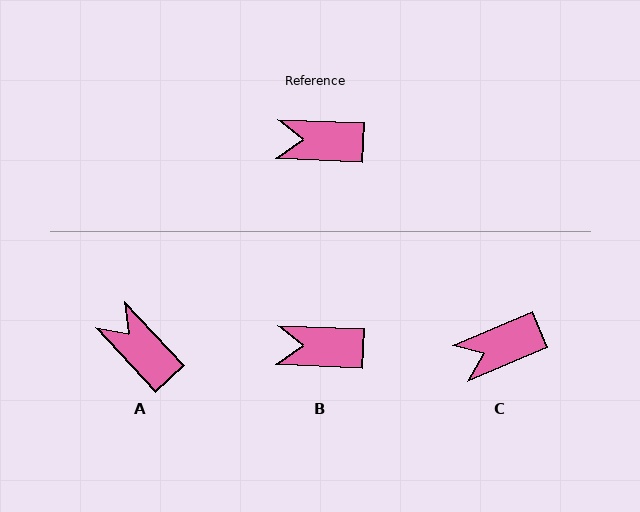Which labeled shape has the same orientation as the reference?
B.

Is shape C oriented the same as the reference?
No, it is off by about 26 degrees.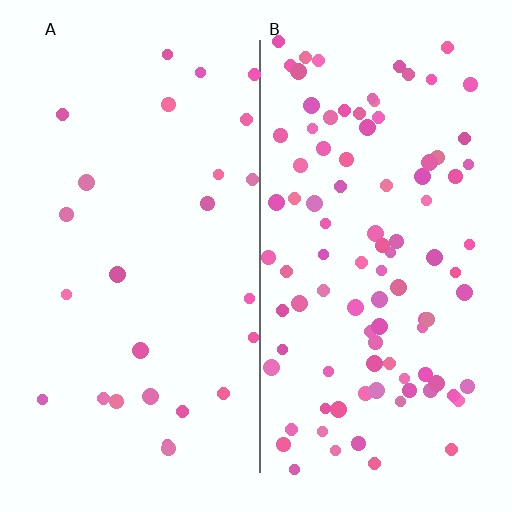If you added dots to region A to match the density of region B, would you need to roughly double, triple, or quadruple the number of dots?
Approximately quadruple.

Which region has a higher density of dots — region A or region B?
B (the right).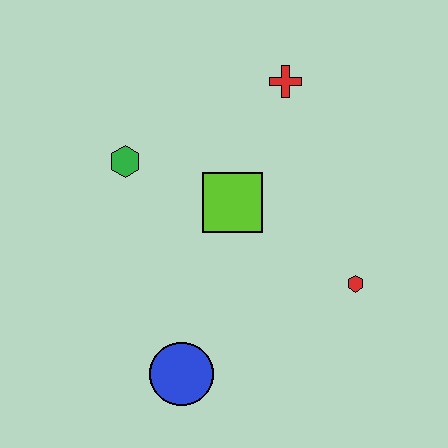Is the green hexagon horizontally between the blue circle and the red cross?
No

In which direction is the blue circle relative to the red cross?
The blue circle is below the red cross.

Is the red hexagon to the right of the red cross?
Yes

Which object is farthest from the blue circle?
The red cross is farthest from the blue circle.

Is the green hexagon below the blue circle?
No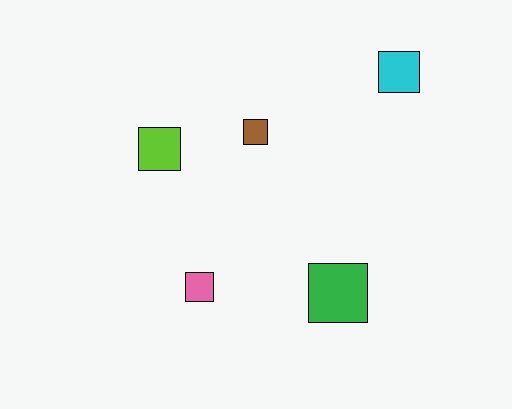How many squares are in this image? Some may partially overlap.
There are 5 squares.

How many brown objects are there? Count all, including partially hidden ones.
There is 1 brown object.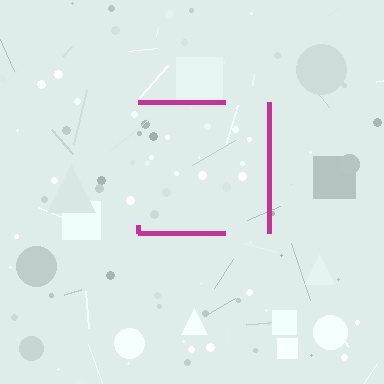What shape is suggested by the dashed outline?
The dashed outline suggests a square.